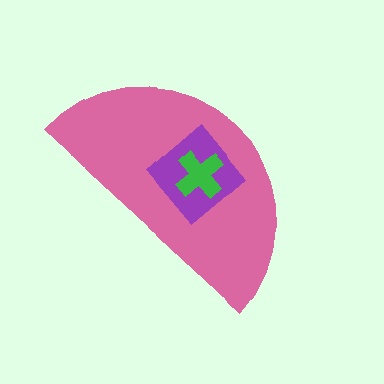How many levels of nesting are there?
3.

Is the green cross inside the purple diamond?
Yes.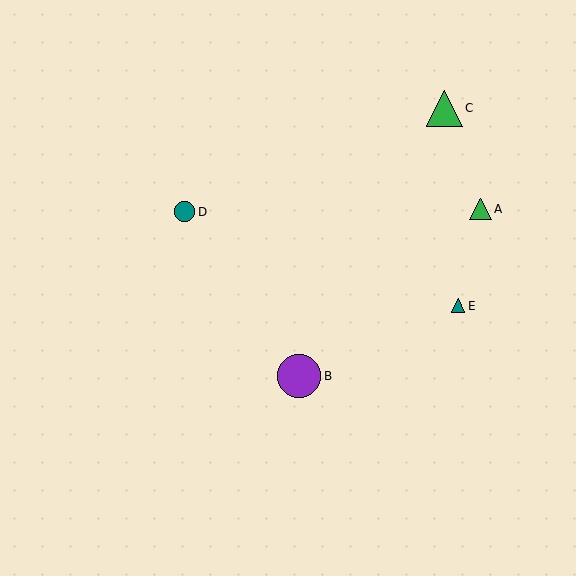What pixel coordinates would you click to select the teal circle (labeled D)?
Click at (185, 212) to select the teal circle D.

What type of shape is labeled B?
Shape B is a purple circle.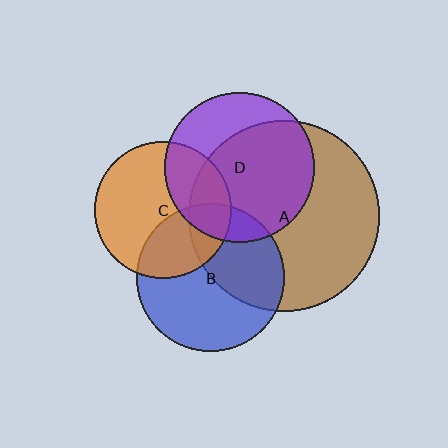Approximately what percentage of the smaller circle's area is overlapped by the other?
Approximately 15%.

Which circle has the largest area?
Circle A (brown).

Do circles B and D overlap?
Yes.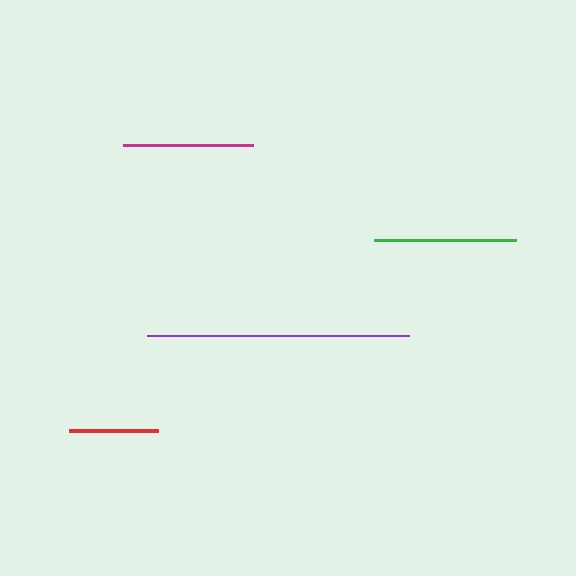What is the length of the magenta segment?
The magenta segment is approximately 130 pixels long.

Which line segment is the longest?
The purple line is the longest at approximately 262 pixels.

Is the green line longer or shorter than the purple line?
The purple line is longer than the green line.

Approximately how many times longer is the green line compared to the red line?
The green line is approximately 1.6 times the length of the red line.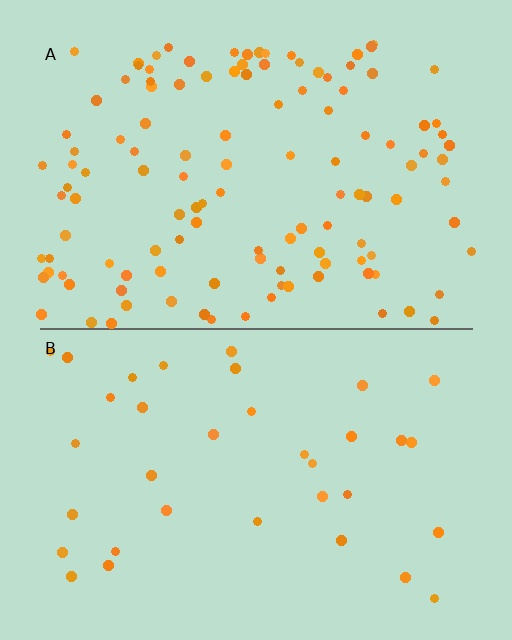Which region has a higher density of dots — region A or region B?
A (the top).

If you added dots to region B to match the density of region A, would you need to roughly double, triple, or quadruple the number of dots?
Approximately triple.